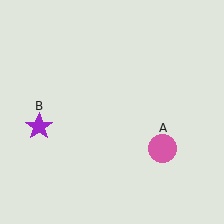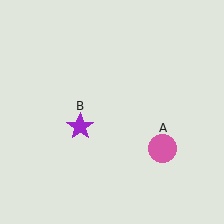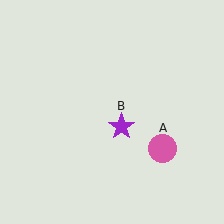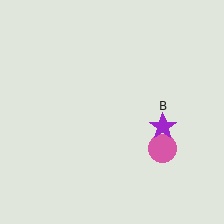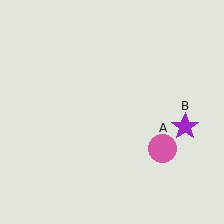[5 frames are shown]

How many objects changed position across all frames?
1 object changed position: purple star (object B).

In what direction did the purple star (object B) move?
The purple star (object B) moved right.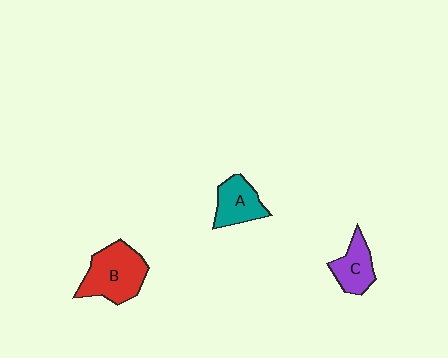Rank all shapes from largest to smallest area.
From largest to smallest: B (red), A (teal), C (purple).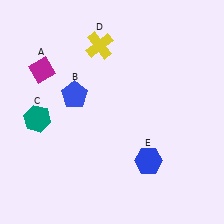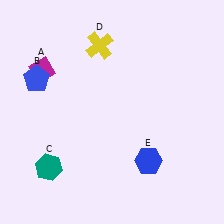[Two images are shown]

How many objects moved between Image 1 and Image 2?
2 objects moved between the two images.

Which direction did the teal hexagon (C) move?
The teal hexagon (C) moved down.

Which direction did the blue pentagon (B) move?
The blue pentagon (B) moved left.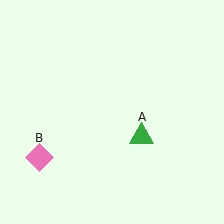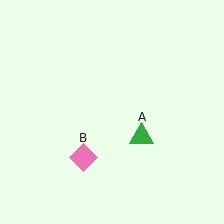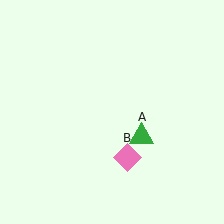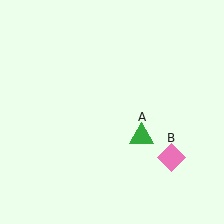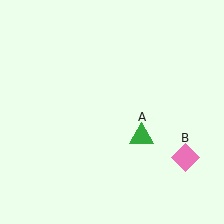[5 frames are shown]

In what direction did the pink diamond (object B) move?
The pink diamond (object B) moved right.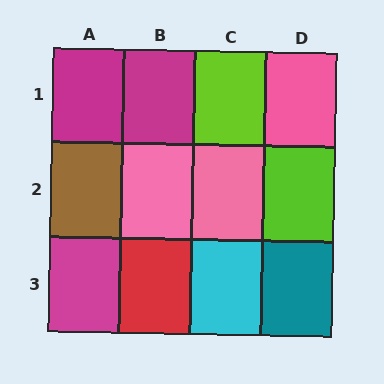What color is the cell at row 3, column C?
Cyan.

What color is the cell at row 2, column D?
Lime.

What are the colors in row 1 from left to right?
Magenta, magenta, lime, pink.